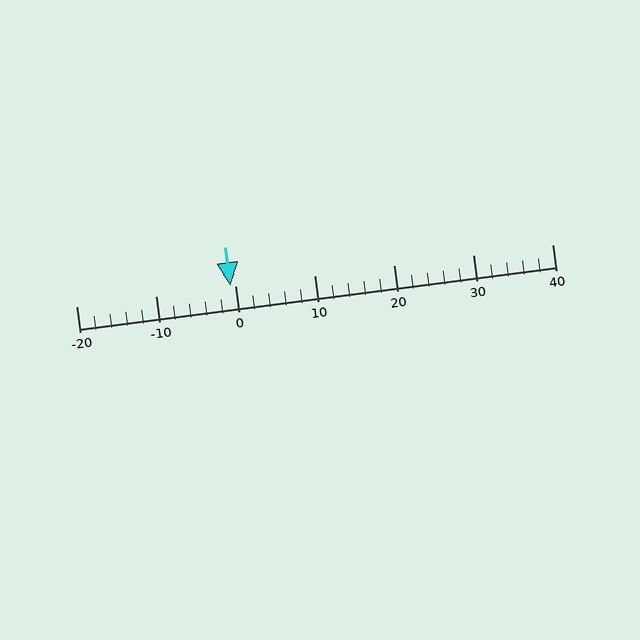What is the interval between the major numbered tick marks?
The major tick marks are spaced 10 units apart.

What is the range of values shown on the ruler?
The ruler shows values from -20 to 40.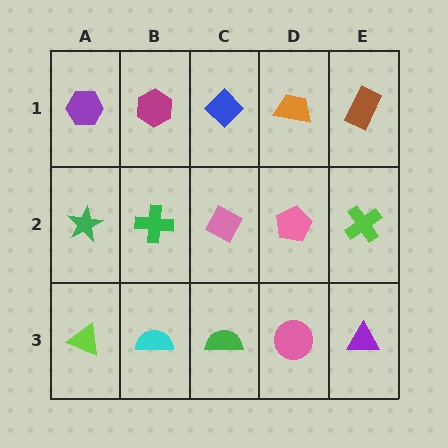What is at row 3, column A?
A lime triangle.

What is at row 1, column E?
A brown rectangle.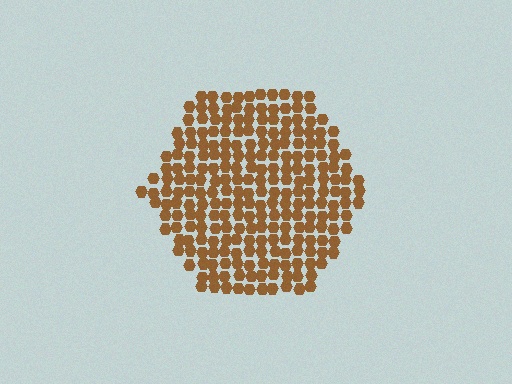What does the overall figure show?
The overall figure shows a hexagon.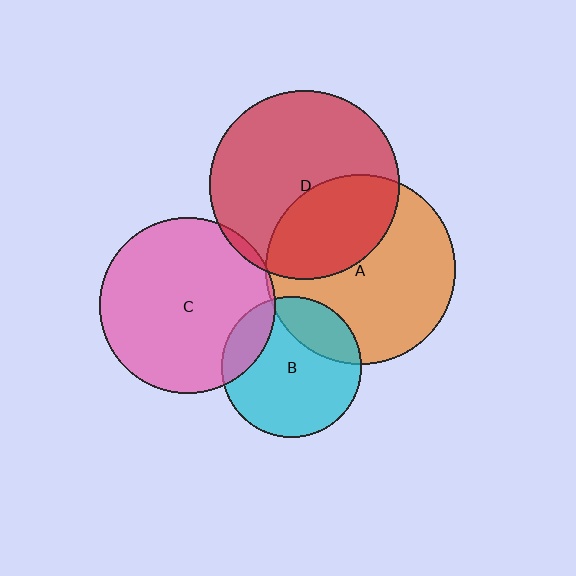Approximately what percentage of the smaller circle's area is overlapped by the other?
Approximately 35%.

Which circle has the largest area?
Circle A (orange).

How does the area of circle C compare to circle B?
Approximately 1.6 times.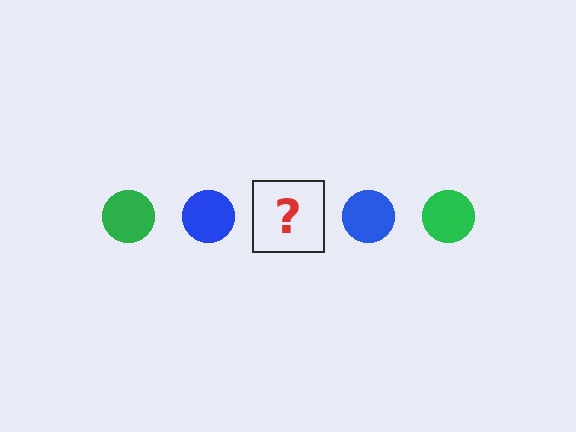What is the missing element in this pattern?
The missing element is a green circle.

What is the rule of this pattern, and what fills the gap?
The rule is that the pattern cycles through green, blue circles. The gap should be filled with a green circle.